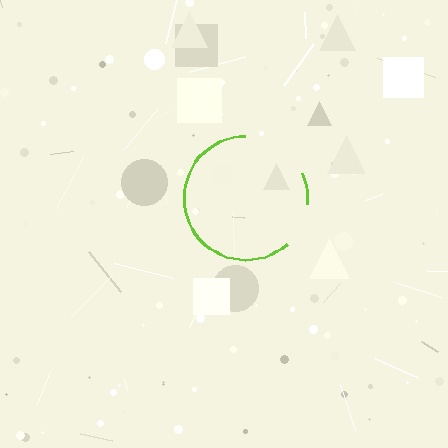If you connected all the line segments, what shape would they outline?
They would outline a circle.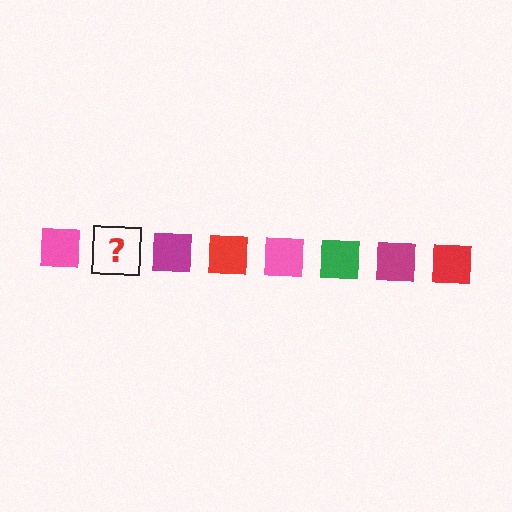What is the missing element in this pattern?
The missing element is a green square.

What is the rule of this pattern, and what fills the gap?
The rule is that the pattern cycles through pink, green, magenta, red squares. The gap should be filled with a green square.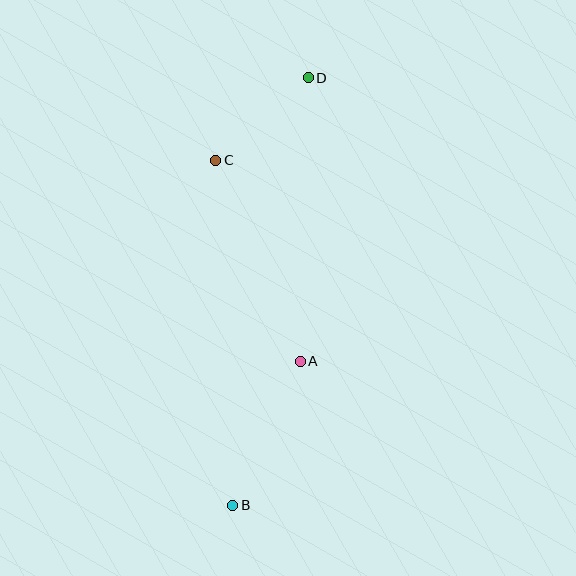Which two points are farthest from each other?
Points B and D are farthest from each other.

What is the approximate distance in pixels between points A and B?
The distance between A and B is approximately 159 pixels.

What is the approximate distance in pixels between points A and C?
The distance between A and C is approximately 218 pixels.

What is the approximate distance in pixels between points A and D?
The distance between A and D is approximately 284 pixels.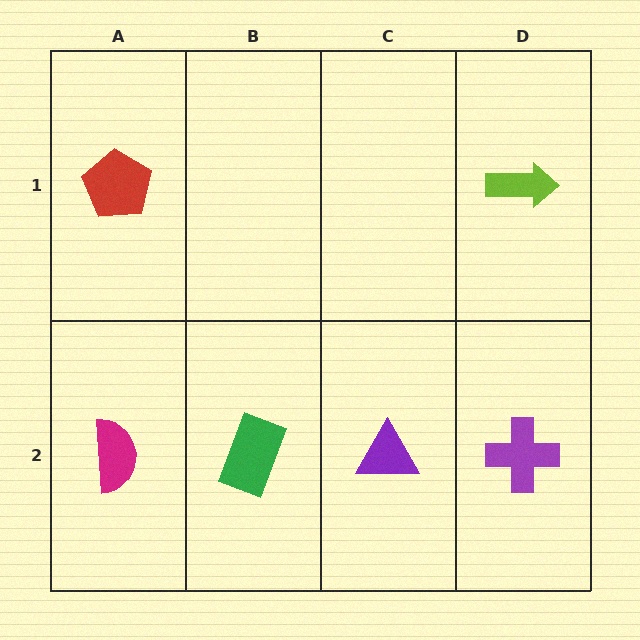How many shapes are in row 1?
2 shapes.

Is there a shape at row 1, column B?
No, that cell is empty.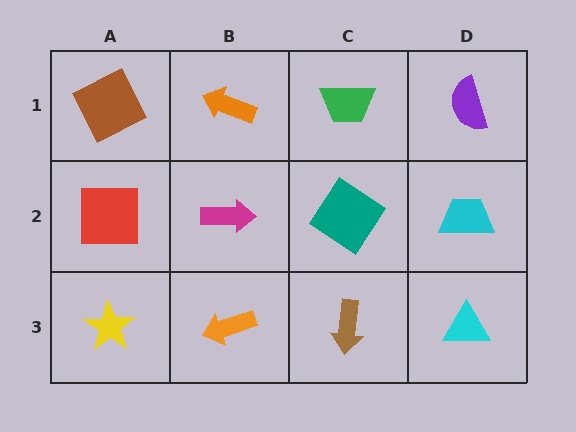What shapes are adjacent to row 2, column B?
An orange arrow (row 1, column B), an orange arrow (row 3, column B), a red square (row 2, column A), a teal diamond (row 2, column C).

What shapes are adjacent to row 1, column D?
A cyan trapezoid (row 2, column D), a green trapezoid (row 1, column C).